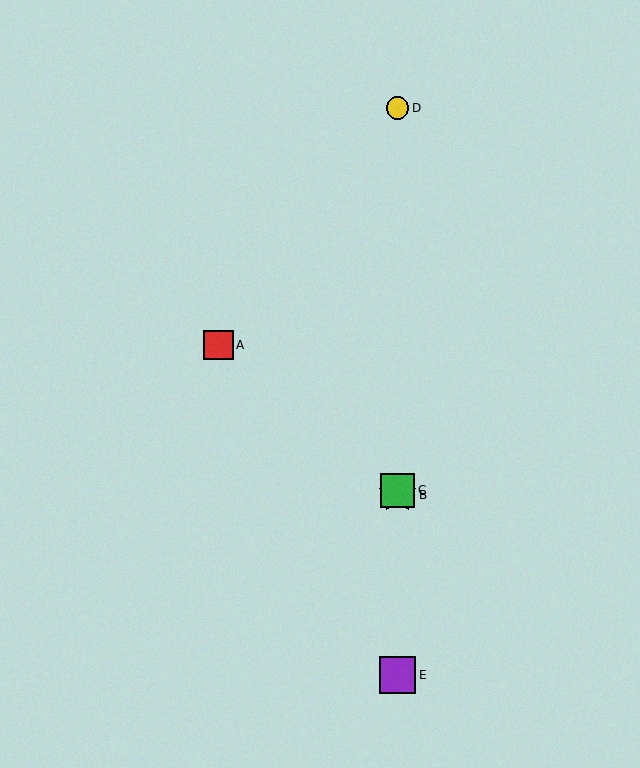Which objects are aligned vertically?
Objects B, C, D, E are aligned vertically.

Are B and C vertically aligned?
Yes, both are at x≈397.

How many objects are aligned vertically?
4 objects (B, C, D, E) are aligned vertically.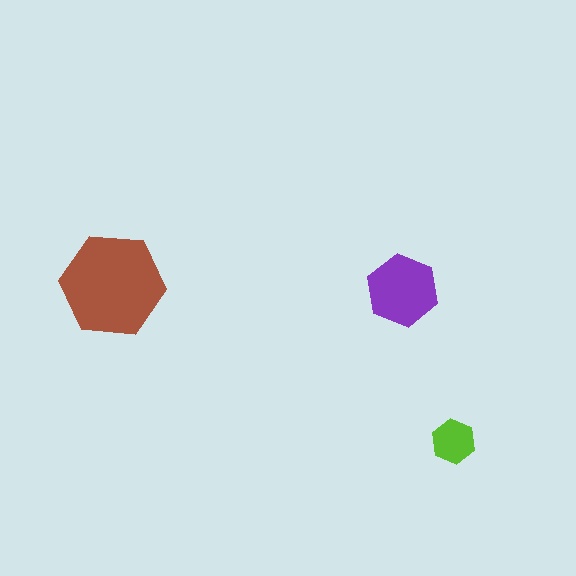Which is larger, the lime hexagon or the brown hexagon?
The brown one.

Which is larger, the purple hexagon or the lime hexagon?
The purple one.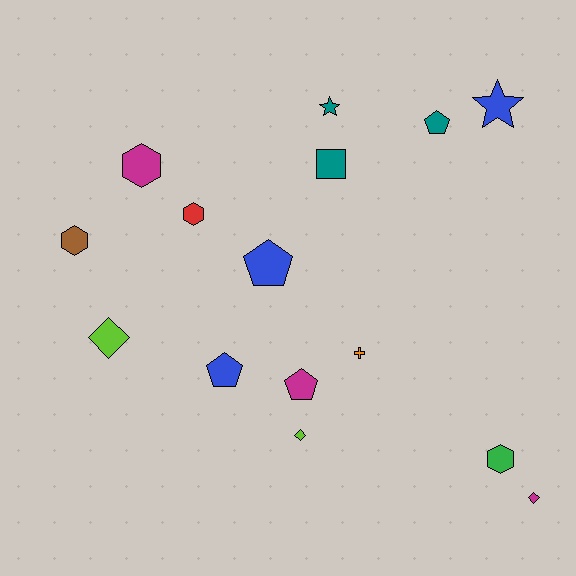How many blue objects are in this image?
There are 3 blue objects.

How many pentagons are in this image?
There are 4 pentagons.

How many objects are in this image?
There are 15 objects.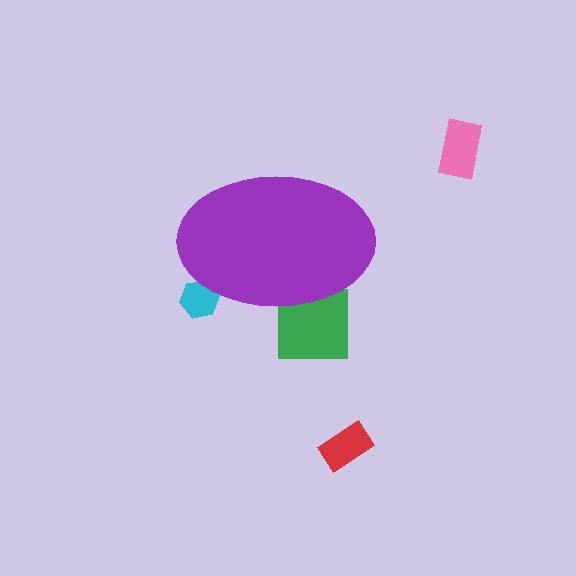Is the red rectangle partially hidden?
No, the red rectangle is fully visible.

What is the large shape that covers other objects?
A purple ellipse.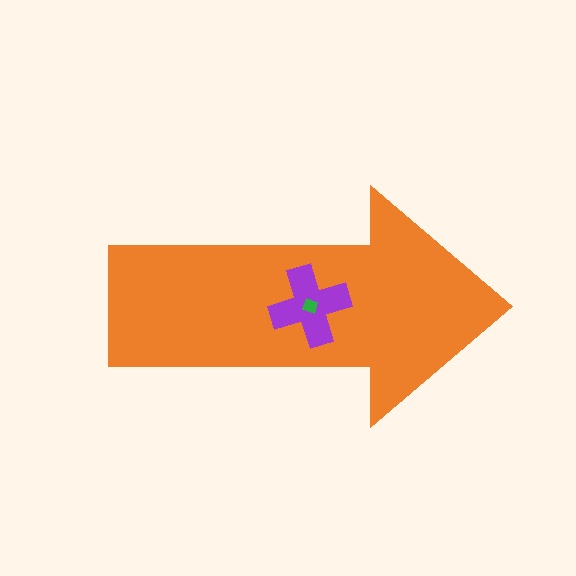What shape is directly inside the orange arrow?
The purple cross.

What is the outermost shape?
The orange arrow.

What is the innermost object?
The green square.